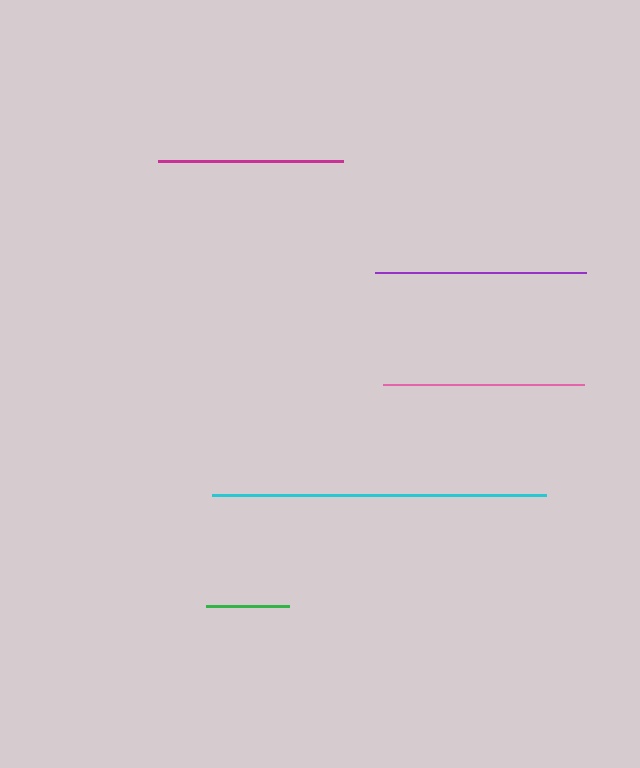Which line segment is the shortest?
The green line is the shortest at approximately 83 pixels.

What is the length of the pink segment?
The pink segment is approximately 201 pixels long.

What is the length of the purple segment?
The purple segment is approximately 211 pixels long.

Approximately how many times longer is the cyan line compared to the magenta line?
The cyan line is approximately 1.8 times the length of the magenta line.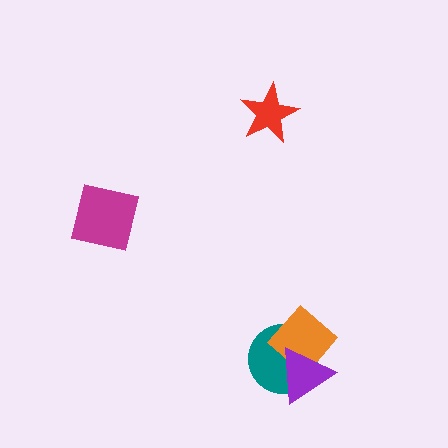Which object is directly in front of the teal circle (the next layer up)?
The orange diamond is directly in front of the teal circle.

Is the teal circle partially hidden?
Yes, it is partially covered by another shape.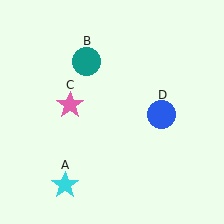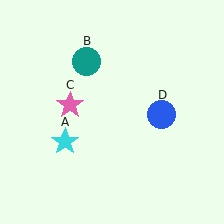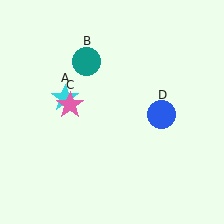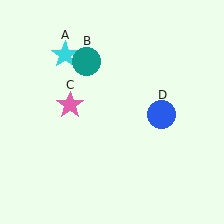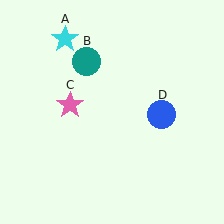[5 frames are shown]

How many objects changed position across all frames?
1 object changed position: cyan star (object A).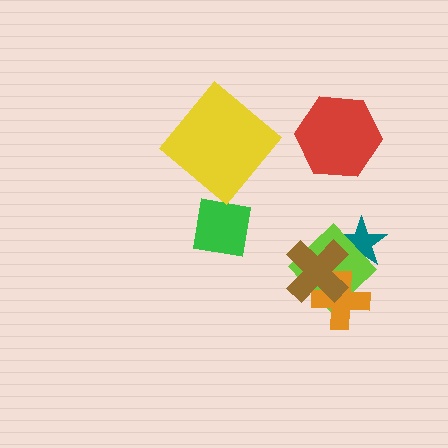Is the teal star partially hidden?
Yes, it is partially covered by another shape.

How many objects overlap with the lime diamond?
3 objects overlap with the lime diamond.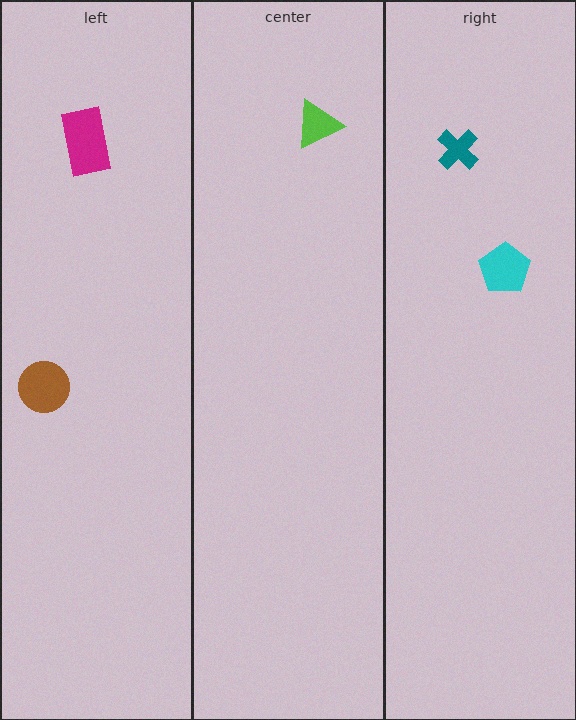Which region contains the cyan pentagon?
The right region.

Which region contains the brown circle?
The left region.